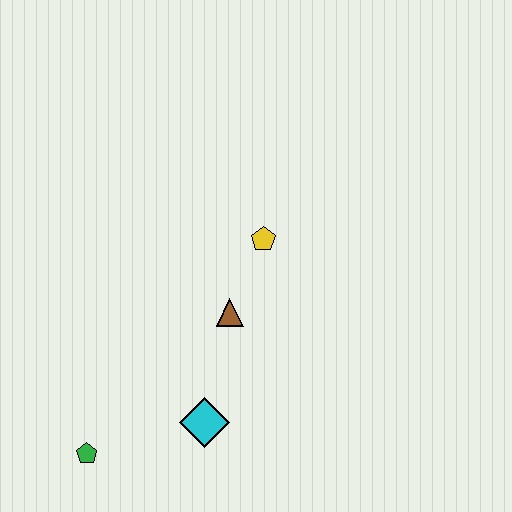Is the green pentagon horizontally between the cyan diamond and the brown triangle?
No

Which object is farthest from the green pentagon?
The yellow pentagon is farthest from the green pentagon.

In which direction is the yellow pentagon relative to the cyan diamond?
The yellow pentagon is above the cyan diamond.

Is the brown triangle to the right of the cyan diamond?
Yes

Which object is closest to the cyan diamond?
The brown triangle is closest to the cyan diamond.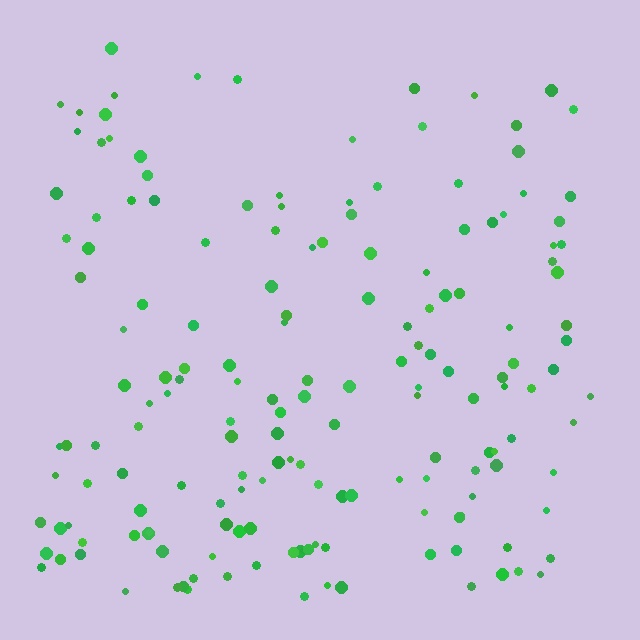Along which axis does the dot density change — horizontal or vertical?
Vertical.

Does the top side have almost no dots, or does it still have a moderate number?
Still a moderate number, just noticeably fewer than the bottom.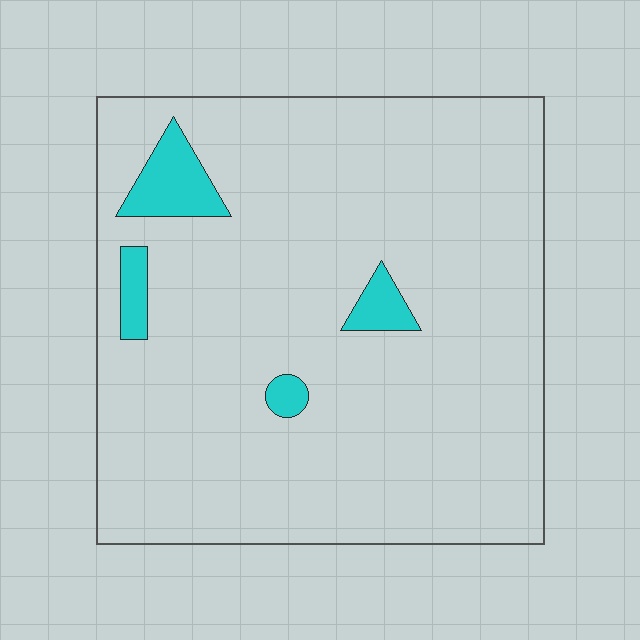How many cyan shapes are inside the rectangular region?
4.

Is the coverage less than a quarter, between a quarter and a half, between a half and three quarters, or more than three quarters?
Less than a quarter.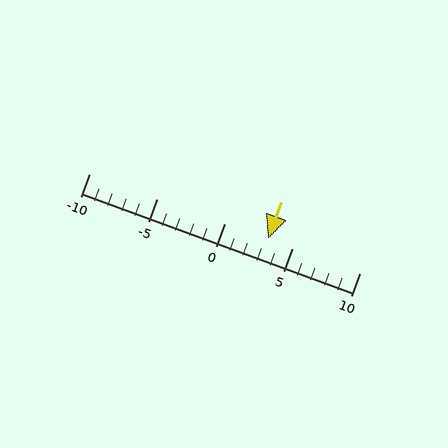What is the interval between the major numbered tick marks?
The major tick marks are spaced 5 units apart.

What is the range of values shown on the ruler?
The ruler shows values from -10 to 10.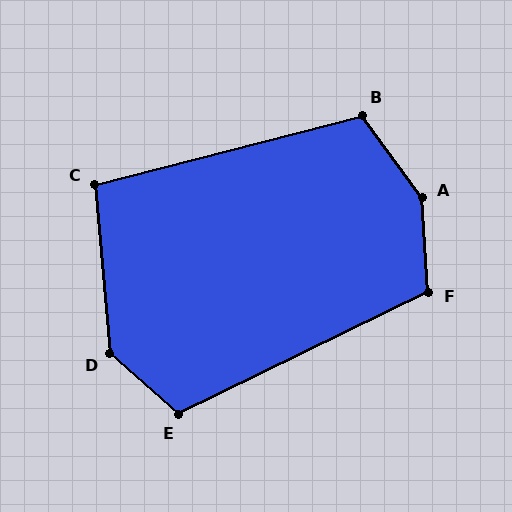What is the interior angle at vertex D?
Approximately 136 degrees (obtuse).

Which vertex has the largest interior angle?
A, at approximately 148 degrees.